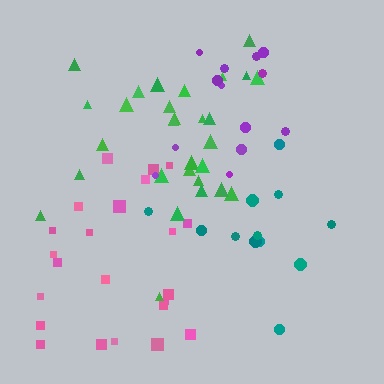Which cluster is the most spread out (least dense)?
Pink.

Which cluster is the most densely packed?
Green.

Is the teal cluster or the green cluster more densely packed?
Green.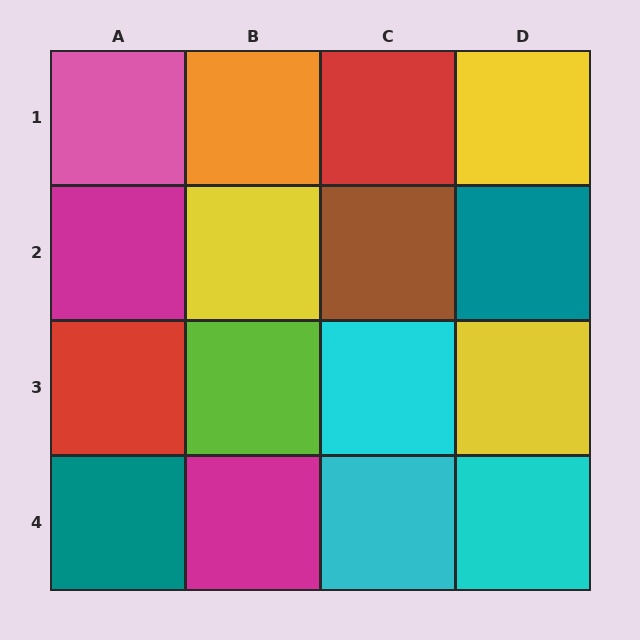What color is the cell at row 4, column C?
Cyan.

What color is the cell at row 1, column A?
Pink.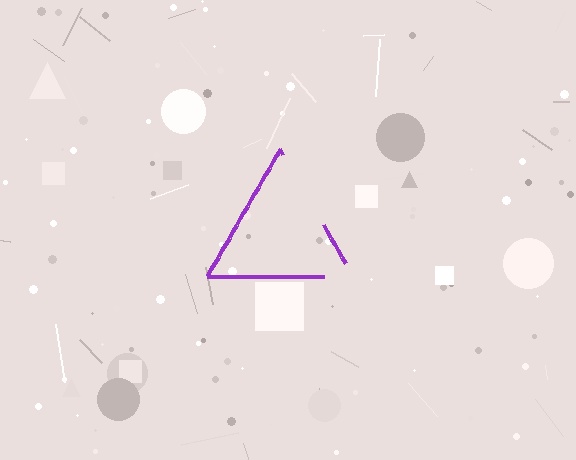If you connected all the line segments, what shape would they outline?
They would outline a triangle.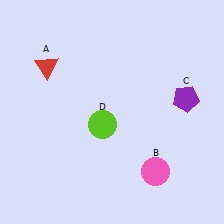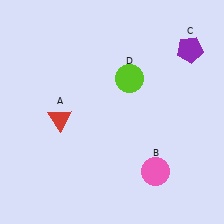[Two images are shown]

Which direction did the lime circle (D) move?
The lime circle (D) moved up.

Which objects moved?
The objects that moved are: the red triangle (A), the purple pentagon (C), the lime circle (D).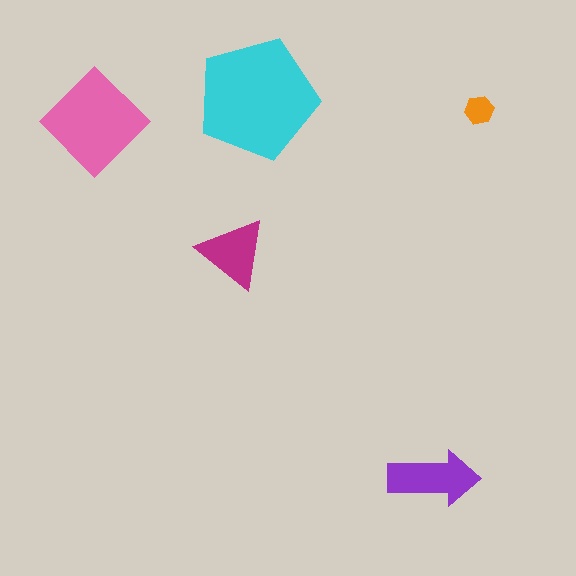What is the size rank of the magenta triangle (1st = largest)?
4th.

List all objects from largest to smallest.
The cyan pentagon, the pink diamond, the purple arrow, the magenta triangle, the orange hexagon.